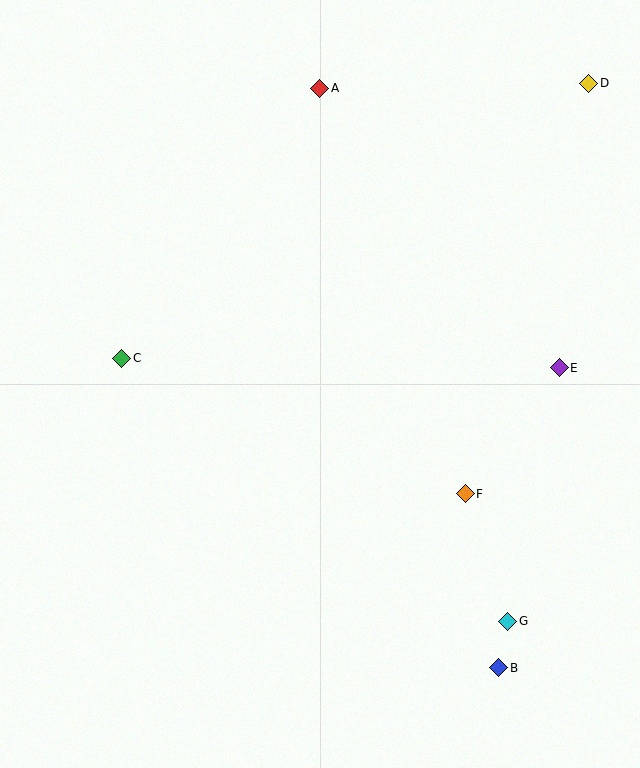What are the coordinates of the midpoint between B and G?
The midpoint between B and G is at (503, 644).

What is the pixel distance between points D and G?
The distance between D and G is 544 pixels.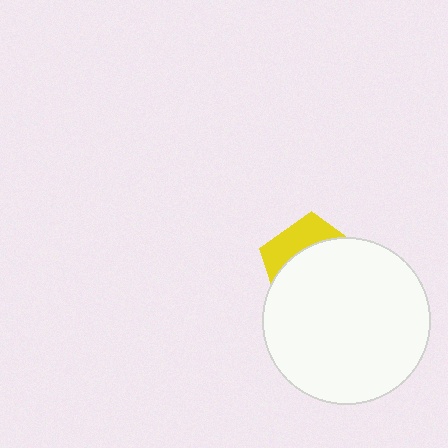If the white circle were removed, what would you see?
You would see the complete yellow pentagon.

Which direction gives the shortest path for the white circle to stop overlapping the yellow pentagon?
Moving down gives the shortest separation.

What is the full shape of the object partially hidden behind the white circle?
The partially hidden object is a yellow pentagon.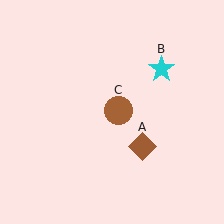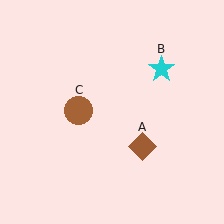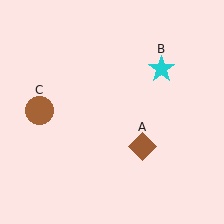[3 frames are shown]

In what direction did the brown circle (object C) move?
The brown circle (object C) moved left.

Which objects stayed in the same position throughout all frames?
Brown diamond (object A) and cyan star (object B) remained stationary.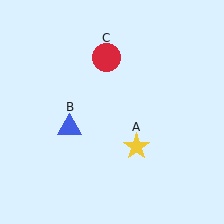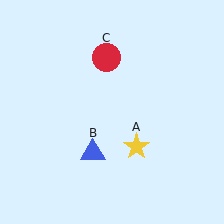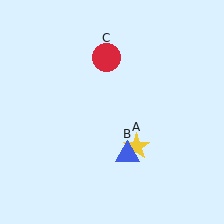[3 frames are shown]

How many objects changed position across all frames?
1 object changed position: blue triangle (object B).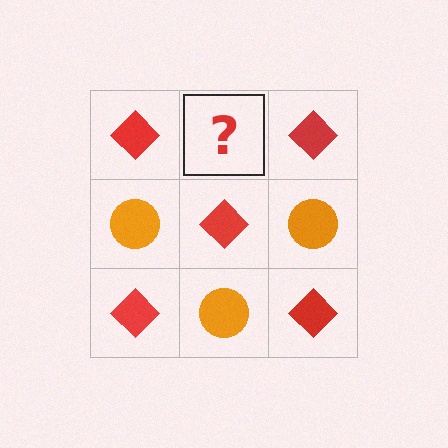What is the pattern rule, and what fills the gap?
The rule is that it alternates red diamond and orange circle in a checkerboard pattern. The gap should be filled with an orange circle.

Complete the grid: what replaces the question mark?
The question mark should be replaced with an orange circle.